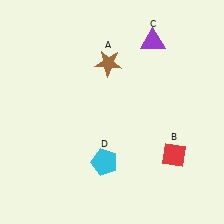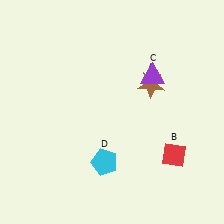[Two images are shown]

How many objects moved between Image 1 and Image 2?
2 objects moved between the two images.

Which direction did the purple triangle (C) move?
The purple triangle (C) moved down.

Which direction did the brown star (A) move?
The brown star (A) moved right.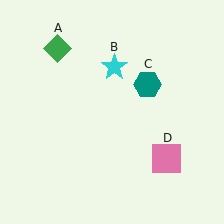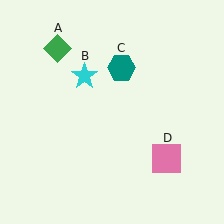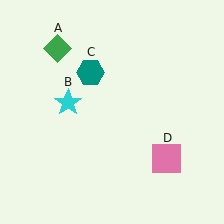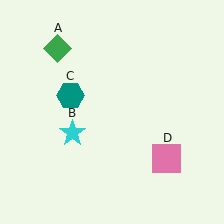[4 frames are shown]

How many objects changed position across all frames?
2 objects changed position: cyan star (object B), teal hexagon (object C).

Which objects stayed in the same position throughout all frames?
Green diamond (object A) and pink square (object D) remained stationary.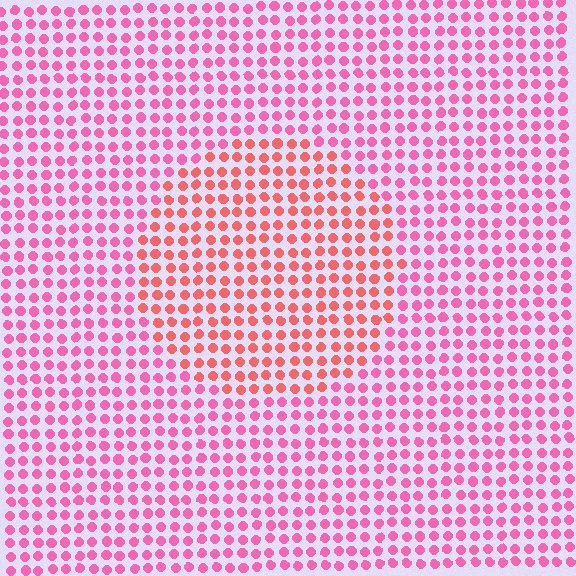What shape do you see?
I see a circle.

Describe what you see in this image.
The image is filled with small pink elements in a uniform arrangement. A circle-shaped region is visible where the elements are tinted to a slightly different hue, forming a subtle color boundary.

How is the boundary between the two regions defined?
The boundary is defined purely by a slight shift in hue (about 31 degrees). Spacing, size, and orientation are identical on both sides.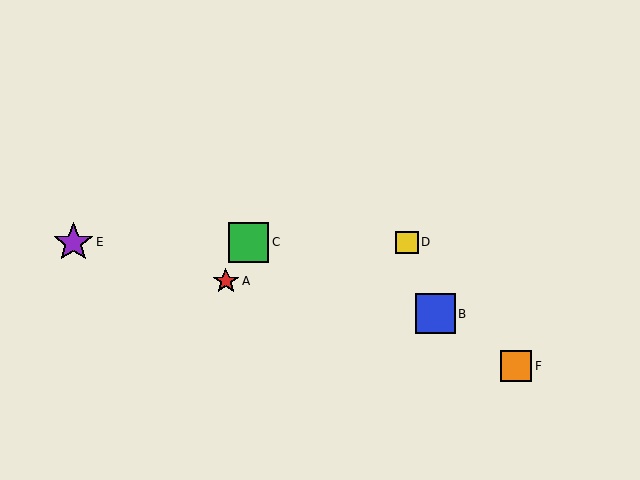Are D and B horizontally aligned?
No, D is at y≈242 and B is at y≈314.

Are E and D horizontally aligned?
Yes, both are at y≈242.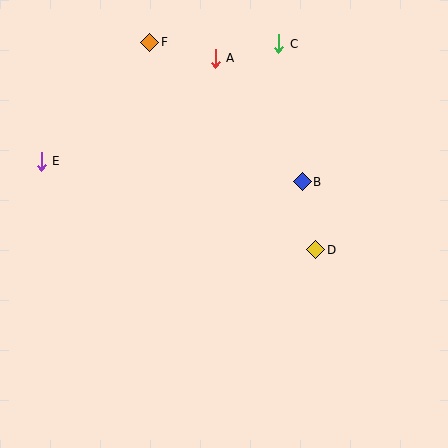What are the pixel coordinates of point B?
Point B is at (302, 182).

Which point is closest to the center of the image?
Point B at (302, 182) is closest to the center.